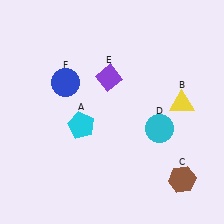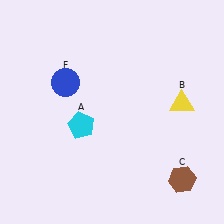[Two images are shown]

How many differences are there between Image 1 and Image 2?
There are 2 differences between the two images.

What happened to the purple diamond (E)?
The purple diamond (E) was removed in Image 2. It was in the top-left area of Image 1.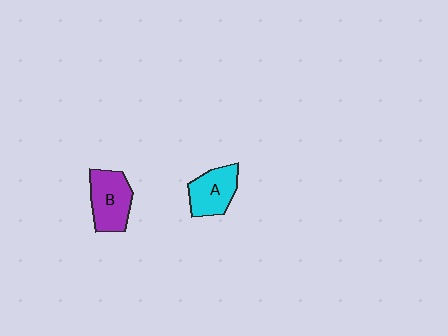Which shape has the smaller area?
Shape A (cyan).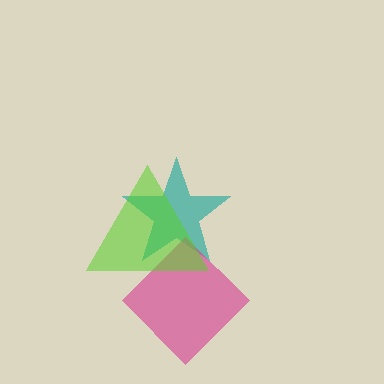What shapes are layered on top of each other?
The layered shapes are: a teal star, a magenta diamond, a lime triangle.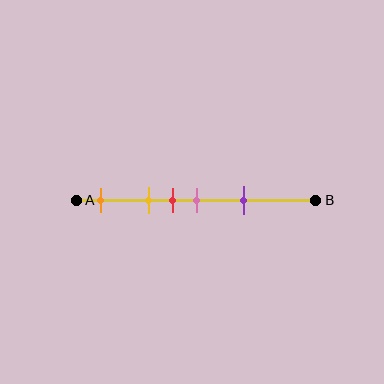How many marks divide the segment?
There are 5 marks dividing the segment.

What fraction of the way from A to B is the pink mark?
The pink mark is approximately 50% (0.5) of the way from A to B.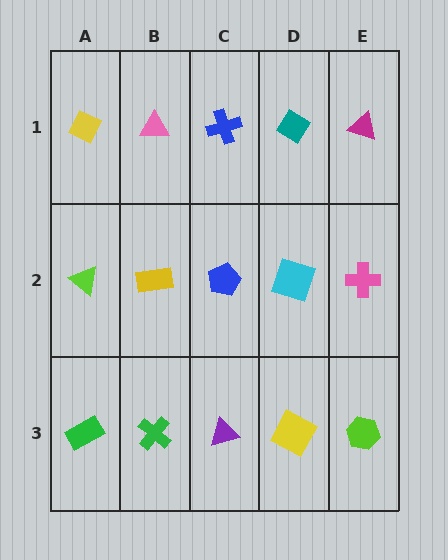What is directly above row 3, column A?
A lime triangle.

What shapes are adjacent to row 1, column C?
A blue pentagon (row 2, column C), a pink triangle (row 1, column B), a teal diamond (row 1, column D).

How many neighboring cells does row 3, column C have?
3.